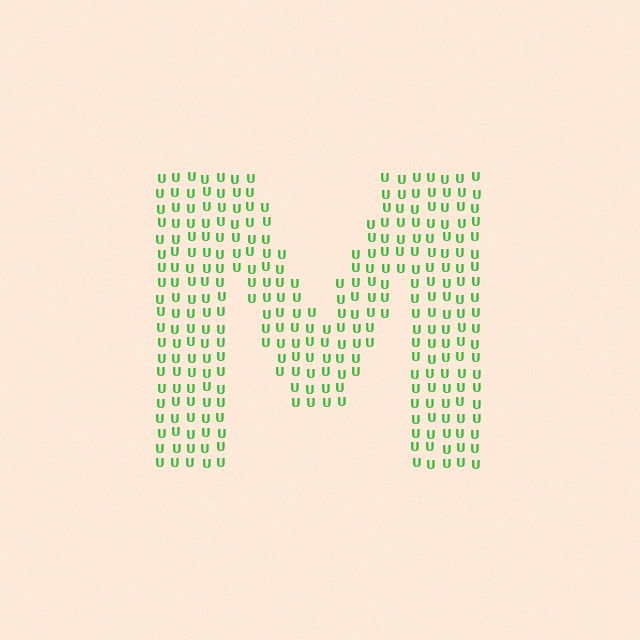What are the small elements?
The small elements are letter U's.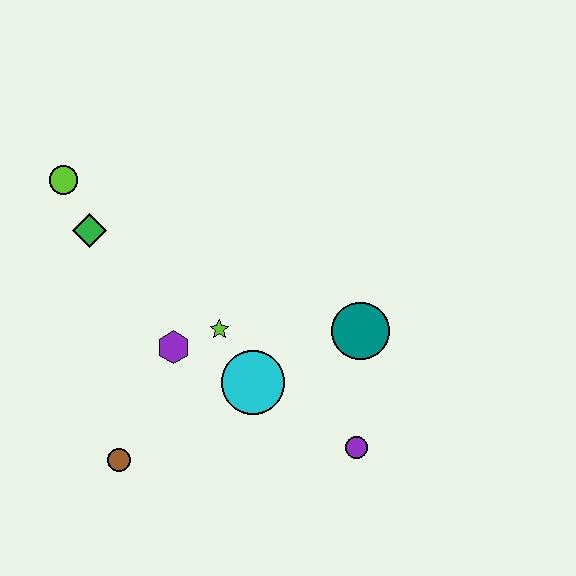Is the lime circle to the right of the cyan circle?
No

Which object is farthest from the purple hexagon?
The purple circle is farthest from the purple hexagon.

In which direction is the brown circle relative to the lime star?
The brown circle is below the lime star.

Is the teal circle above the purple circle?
Yes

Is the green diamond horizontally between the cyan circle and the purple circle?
No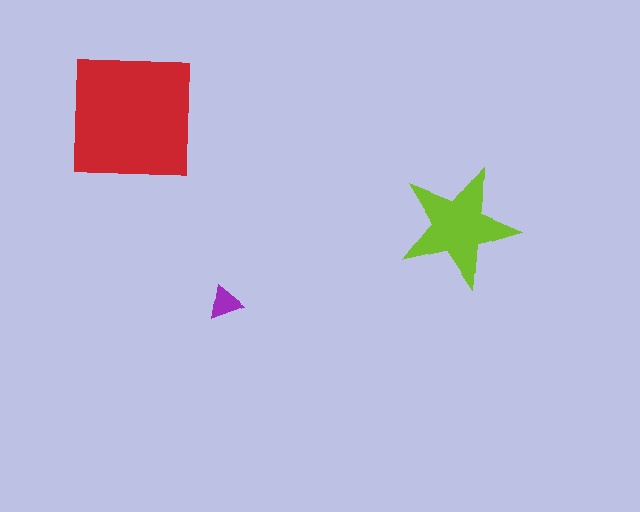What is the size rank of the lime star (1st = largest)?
2nd.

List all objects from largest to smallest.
The red square, the lime star, the purple triangle.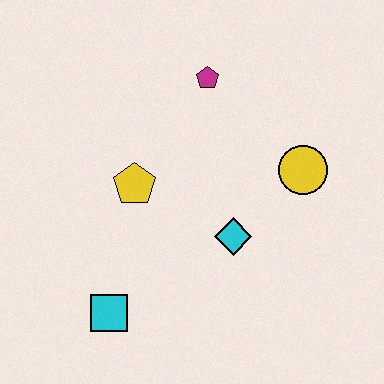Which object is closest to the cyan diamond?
The yellow circle is closest to the cyan diamond.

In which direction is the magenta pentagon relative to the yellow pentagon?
The magenta pentagon is above the yellow pentagon.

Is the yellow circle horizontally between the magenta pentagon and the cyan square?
No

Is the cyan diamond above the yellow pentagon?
No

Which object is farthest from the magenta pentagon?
The cyan square is farthest from the magenta pentagon.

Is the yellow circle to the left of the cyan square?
No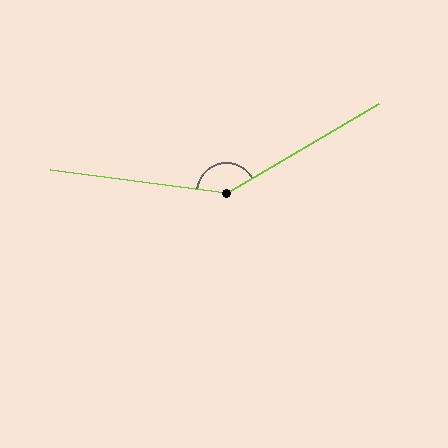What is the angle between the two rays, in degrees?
Approximately 142 degrees.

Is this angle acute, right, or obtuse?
It is obtuse.